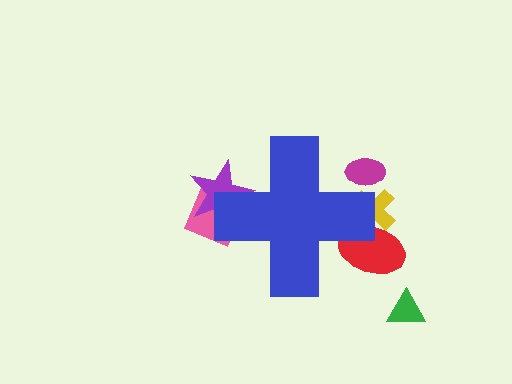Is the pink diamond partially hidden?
Yes, the pink diamond is partially hidden behind the blue cross.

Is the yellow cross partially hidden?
Yes, the yellow cross is partially hidden behind the blue cross.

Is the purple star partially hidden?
Yes, the purple star is partially hidden behind the blue cross.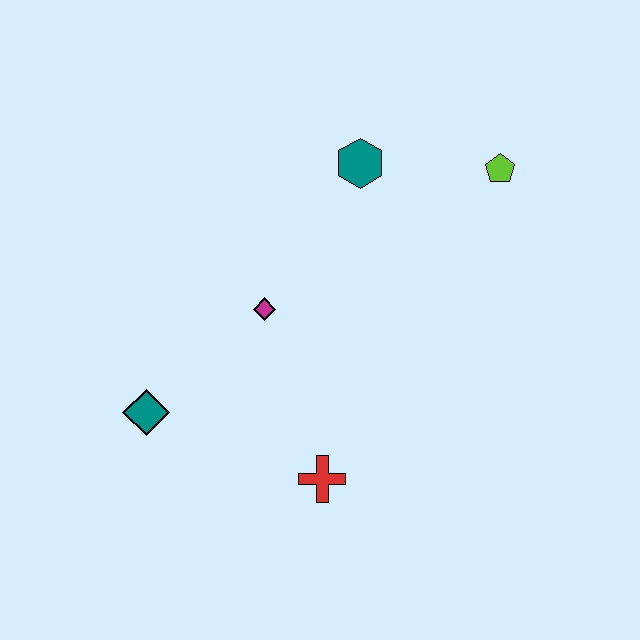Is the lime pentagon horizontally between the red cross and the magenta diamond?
No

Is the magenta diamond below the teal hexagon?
Yes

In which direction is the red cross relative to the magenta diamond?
The red cross is below the magenta diamond.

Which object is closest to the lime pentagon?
The teal hexagon is closest to the lime pentagon.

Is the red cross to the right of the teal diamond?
Yes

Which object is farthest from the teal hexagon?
The teal diamond is farthest from the teal hexagon.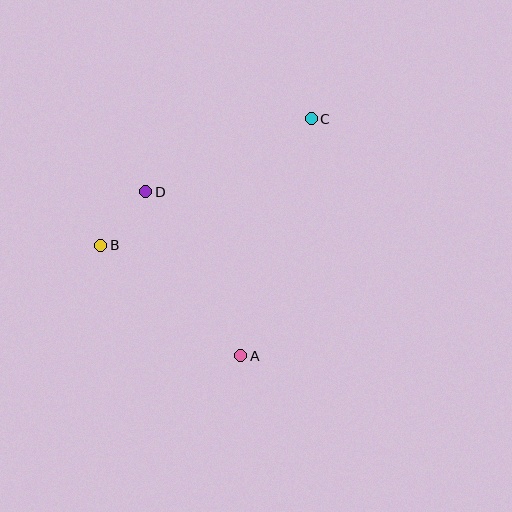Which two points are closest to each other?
Points B and D are closest to each other.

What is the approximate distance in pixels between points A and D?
The distance between A and D is approximately 190 pixels.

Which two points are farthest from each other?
Points A and C are farthest from each other.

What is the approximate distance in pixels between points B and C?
The distance between B and C is approximately 246 pixels.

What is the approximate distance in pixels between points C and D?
The distance between C and D is approximately 181 pixels.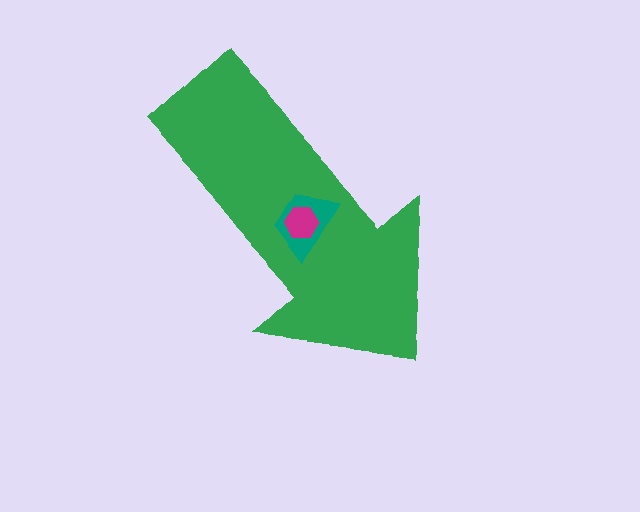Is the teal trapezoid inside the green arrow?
Yes.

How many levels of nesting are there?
3.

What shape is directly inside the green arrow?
The teal trapezoid.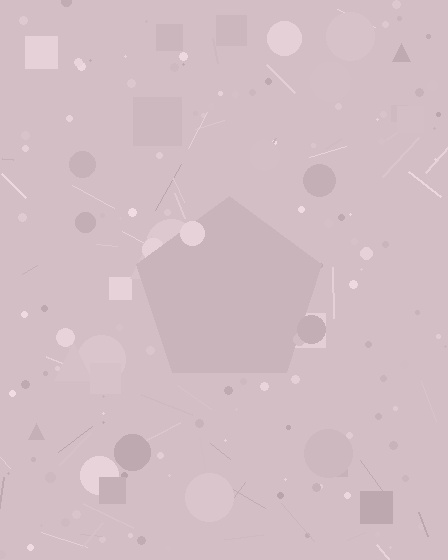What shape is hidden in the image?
A pentagon is hidden in the image.